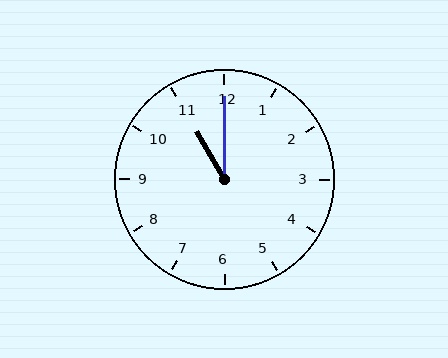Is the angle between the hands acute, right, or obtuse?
It is acute.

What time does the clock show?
11:00.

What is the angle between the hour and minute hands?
Approximately 30 degrees.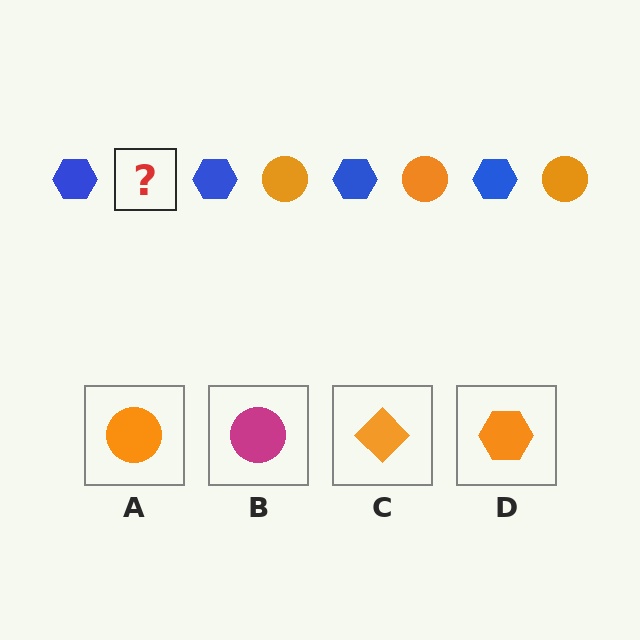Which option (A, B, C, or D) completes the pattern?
A.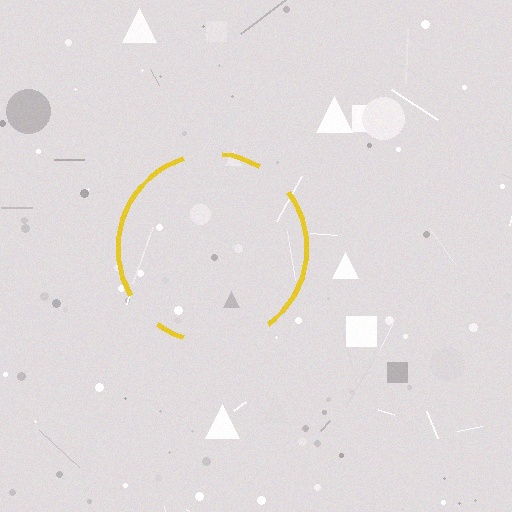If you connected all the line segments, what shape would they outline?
They would outline a circle.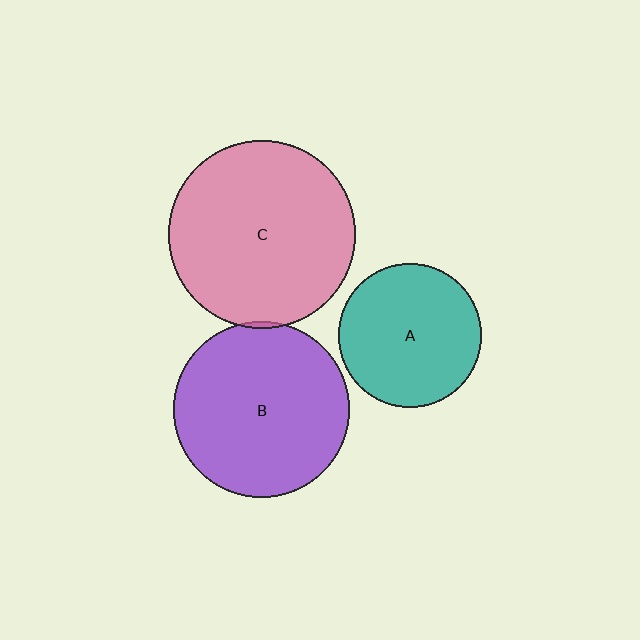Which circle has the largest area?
Circle C (pink).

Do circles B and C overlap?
Yes.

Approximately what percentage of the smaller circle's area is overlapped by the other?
Approximately 5%.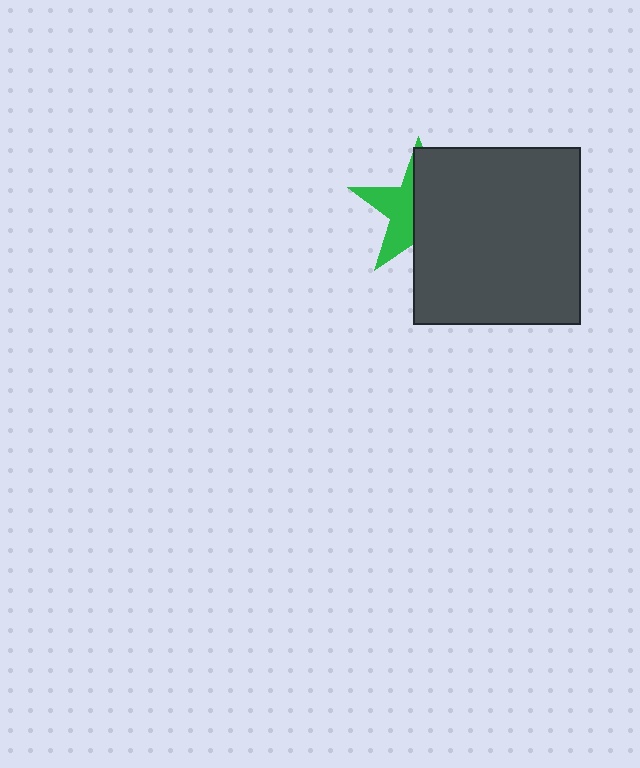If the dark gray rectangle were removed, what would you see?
You would see the complete green star.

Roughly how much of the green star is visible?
A small part of it is visible (roughly 43%).